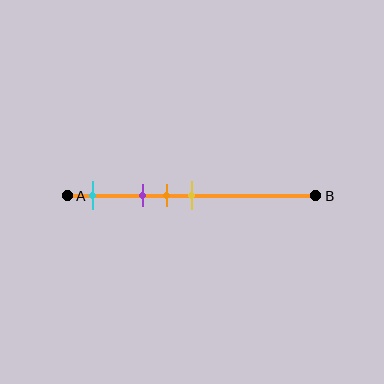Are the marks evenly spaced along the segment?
No, the marks are not evenly spaced.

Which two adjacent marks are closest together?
The orange and yellow marks are the closest adjacent pair.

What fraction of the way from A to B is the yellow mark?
The yellow mark is approximately 50% (0.5) of the way from A to B.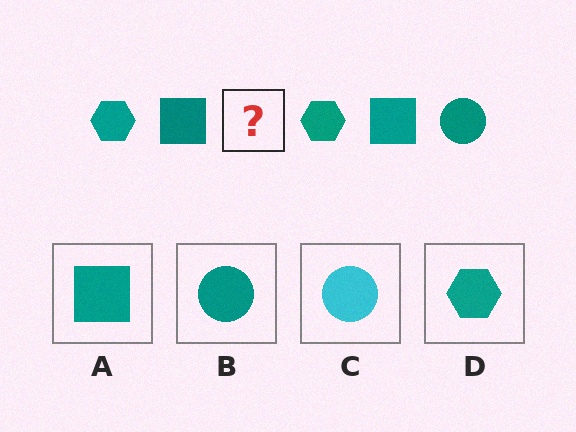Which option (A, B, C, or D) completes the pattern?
B.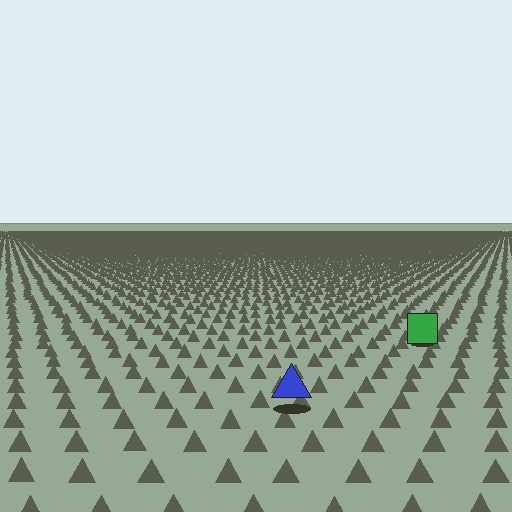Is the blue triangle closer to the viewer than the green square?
Yes. The blue triangle is closer — you can tell from the texture gradient: the ground texture is coarser near it.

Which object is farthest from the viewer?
The green square is farthest from the viewer. It appears smaller and the ground texture around it is denser.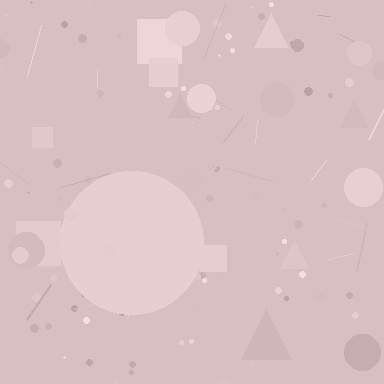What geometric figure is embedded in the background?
A circle is embedded in the background.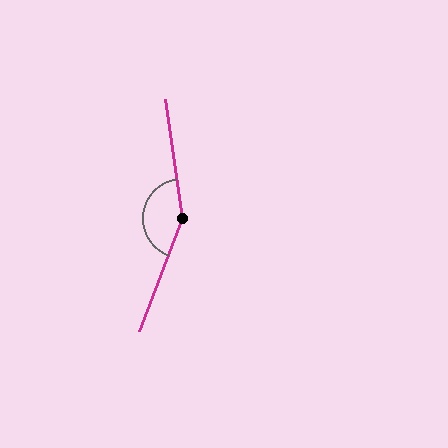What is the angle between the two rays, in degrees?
Approximately 151 degrees.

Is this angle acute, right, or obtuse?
It is obtuse.